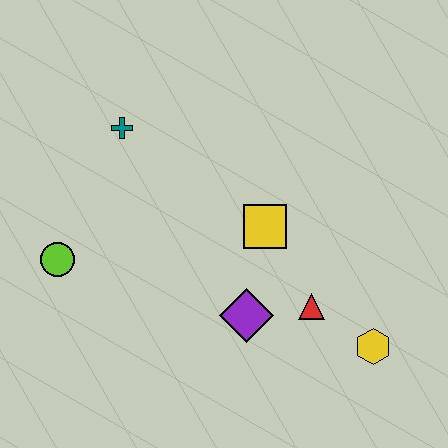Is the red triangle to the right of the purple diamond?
Yes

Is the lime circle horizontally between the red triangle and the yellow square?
No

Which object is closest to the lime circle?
The teal cross is closest to the lime circle.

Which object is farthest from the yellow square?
The lime circle is farthest from the yellow square.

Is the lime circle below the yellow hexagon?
No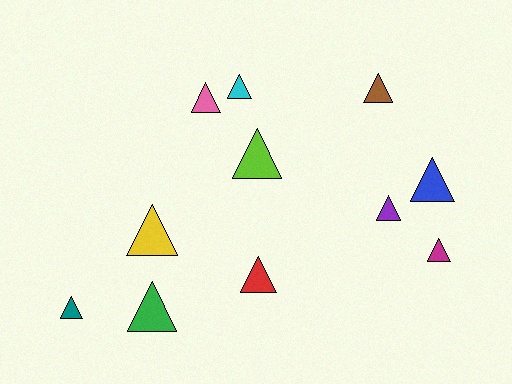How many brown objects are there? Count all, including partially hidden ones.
There is 1 brown object.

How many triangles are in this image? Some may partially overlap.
There are 11 triangles.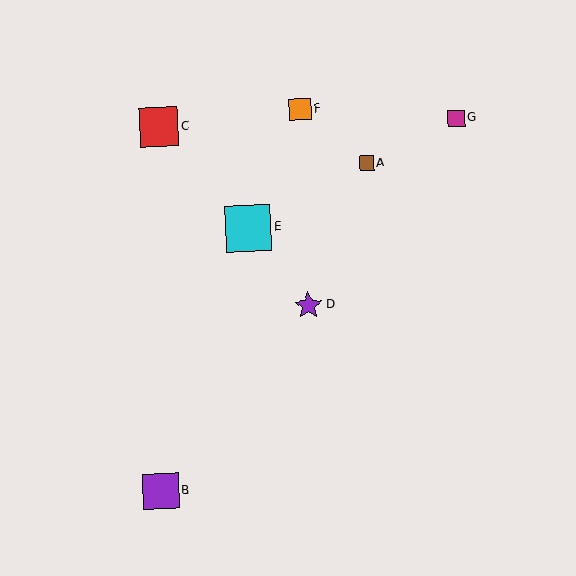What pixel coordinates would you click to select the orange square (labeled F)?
Click at (300, 109) to select the orange square F.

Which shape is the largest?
The cyan square (labeled E) is the largest.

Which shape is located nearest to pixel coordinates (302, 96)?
The orange square (labeled F) at (300, 109) is nearest to that location.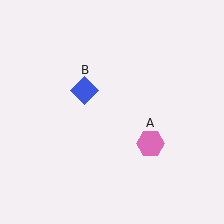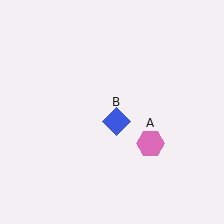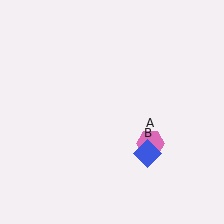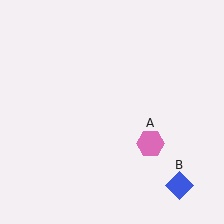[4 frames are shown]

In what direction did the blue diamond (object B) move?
The blue diamond (object B) moved down and to the right.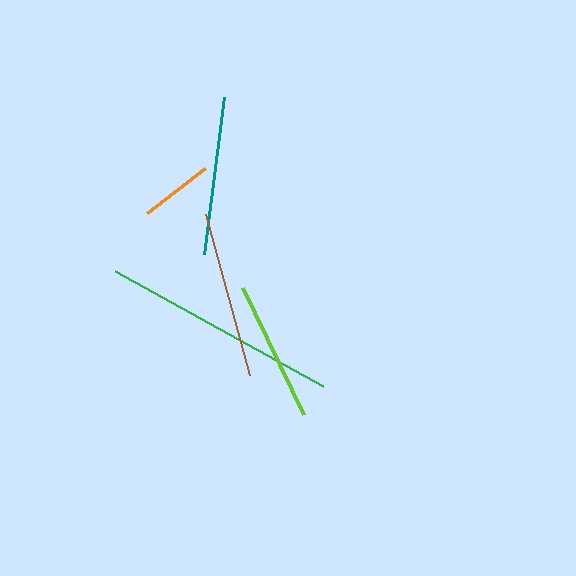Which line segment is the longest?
The green line is the longest at approximately 237 pixels.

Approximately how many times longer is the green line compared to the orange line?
The green line is approximately 3.2 times the length of the orange line.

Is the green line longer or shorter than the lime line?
The green line is longer than the lime line.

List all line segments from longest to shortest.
From longest to shortest: green, brown, teal, lime, orange.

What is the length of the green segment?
The green segment is approximately 237 pixels long.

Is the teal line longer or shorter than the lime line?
The teal line is longer than the lime line.